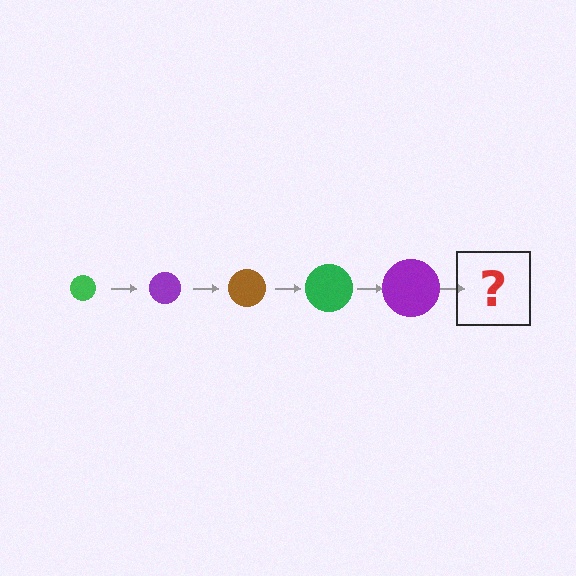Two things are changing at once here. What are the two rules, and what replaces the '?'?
The two rules are that the circle grows larger each step and the color cycles through green, purple, and brown. The '?' should be a brown circle, larger than the previous one.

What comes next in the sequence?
The next element should be a brown circle, larger than the previous one.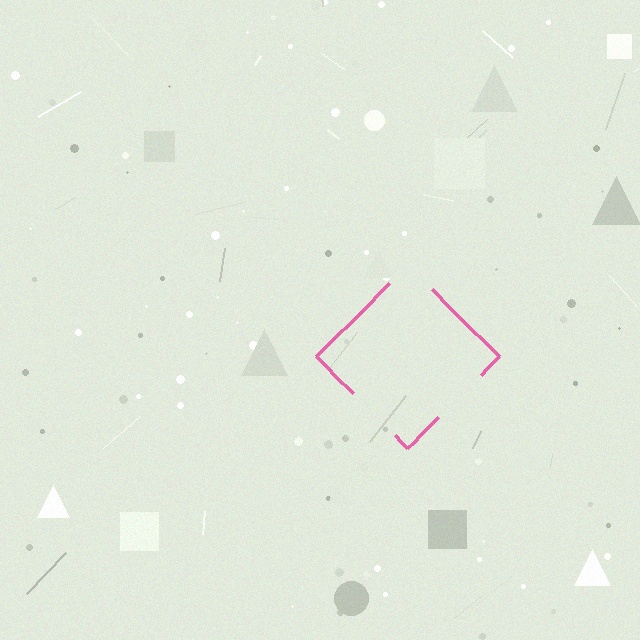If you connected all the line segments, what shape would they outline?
They would outline a diamond.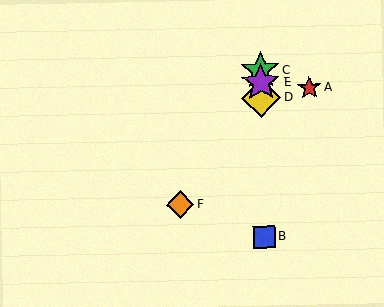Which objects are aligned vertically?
Objects B, C, D, E are aligned vertically.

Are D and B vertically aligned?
Yes, both are at x≈261.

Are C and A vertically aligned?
No, C is at x≈261 and A is at x≈309.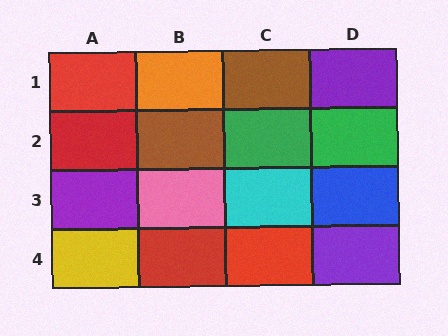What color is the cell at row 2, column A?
Red.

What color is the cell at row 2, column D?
Green.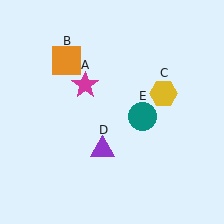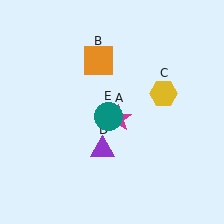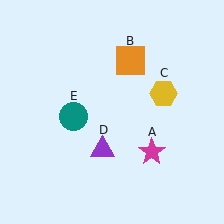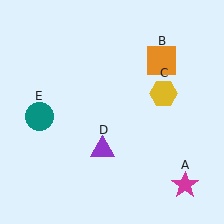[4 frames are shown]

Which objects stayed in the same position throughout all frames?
Yellow hexagon (object C) and purple triangle (object D) remained stationary.